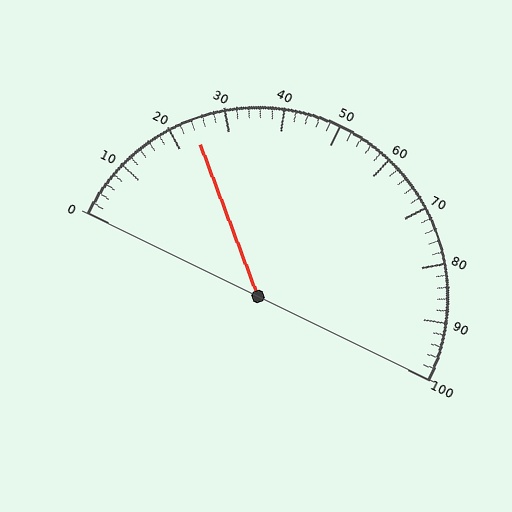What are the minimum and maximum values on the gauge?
The gauge ranges from 0 to 100.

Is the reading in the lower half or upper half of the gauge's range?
The reading is in the lower half of the range (0 to 100).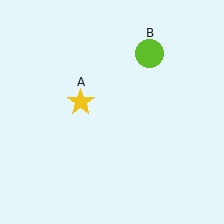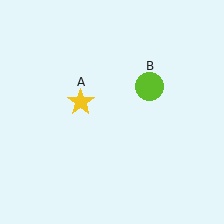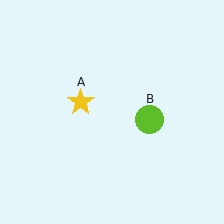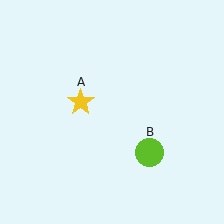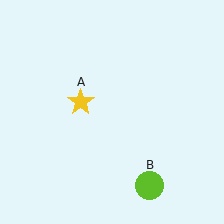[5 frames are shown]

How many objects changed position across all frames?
1 object changed position: lime circle (object B).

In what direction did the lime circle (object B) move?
The lime circle (object B) moved down.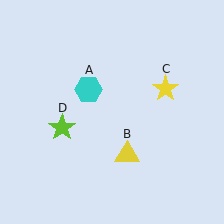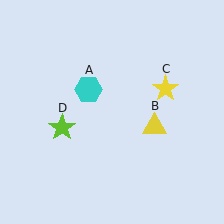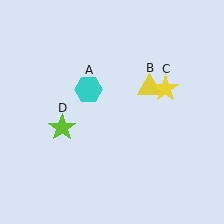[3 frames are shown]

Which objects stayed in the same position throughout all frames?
Cyan hexagon (object A) and yellow star (object C) and lime star (object D) remained stationary.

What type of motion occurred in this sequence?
The yellow triangle (object B) rotated counterclockwise around the center of the scene.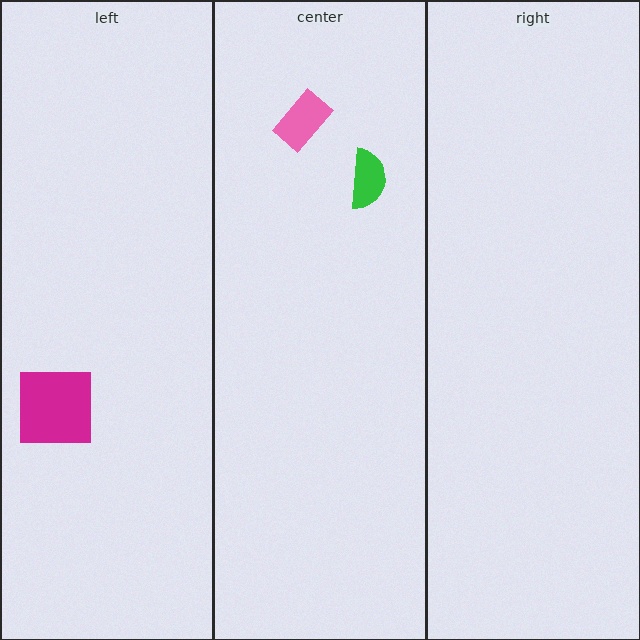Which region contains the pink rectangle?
The center region.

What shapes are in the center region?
The pink rectangle, the green semicircle.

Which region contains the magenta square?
The left region.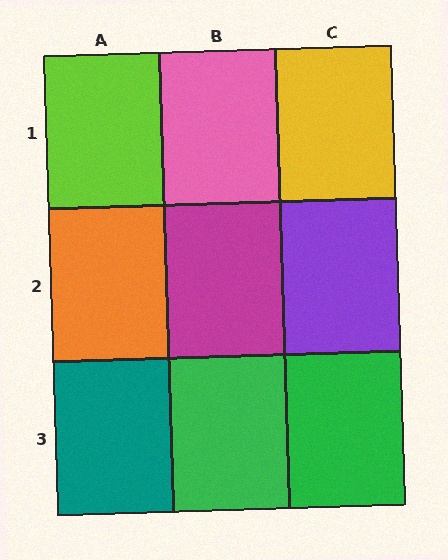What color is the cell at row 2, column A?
Orange.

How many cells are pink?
1 cell is pink.